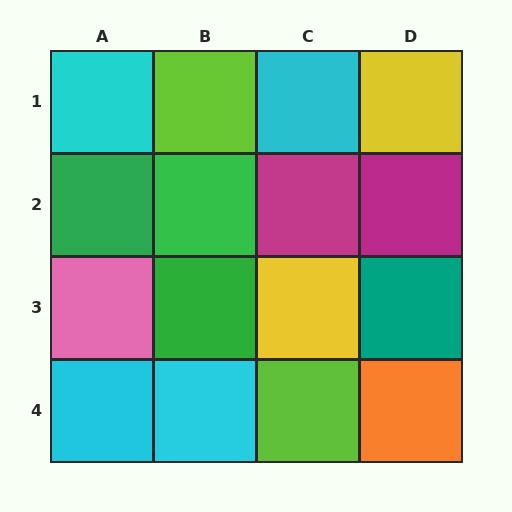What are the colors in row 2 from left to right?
Green, green, magenta, magenta.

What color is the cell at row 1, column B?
Lime.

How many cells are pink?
1 cell is pink.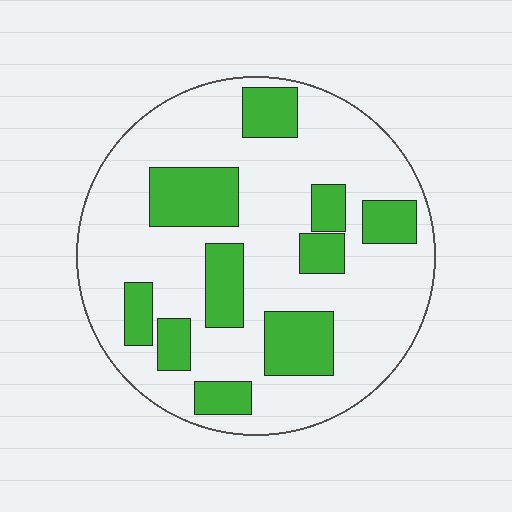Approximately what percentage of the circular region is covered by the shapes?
Approximately 25%.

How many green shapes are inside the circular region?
10.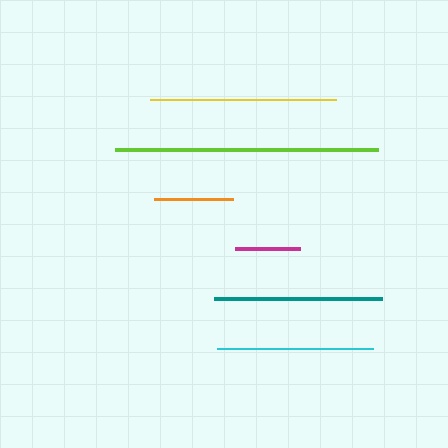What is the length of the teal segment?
The teal segment is approximately 168 pixels long.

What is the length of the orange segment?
The orange segment is approximately 79 pixels long.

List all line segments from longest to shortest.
From longest to shortest: lime, yellow, teal, cyan, orange, magenta.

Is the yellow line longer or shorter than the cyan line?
The yellow line is longer than the cyan line.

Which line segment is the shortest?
The magenta line is the shortest at approximately 64 pixels.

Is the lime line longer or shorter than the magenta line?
The lime line is longer than the magenta line.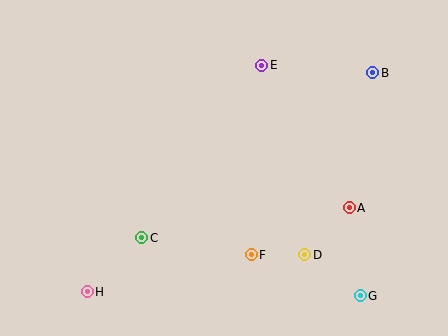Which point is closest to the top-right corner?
Point B is closest to the top-right corner.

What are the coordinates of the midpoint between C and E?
The midpoint between C and E is at (202, 151).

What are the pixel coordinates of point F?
Point F is at (251, 255).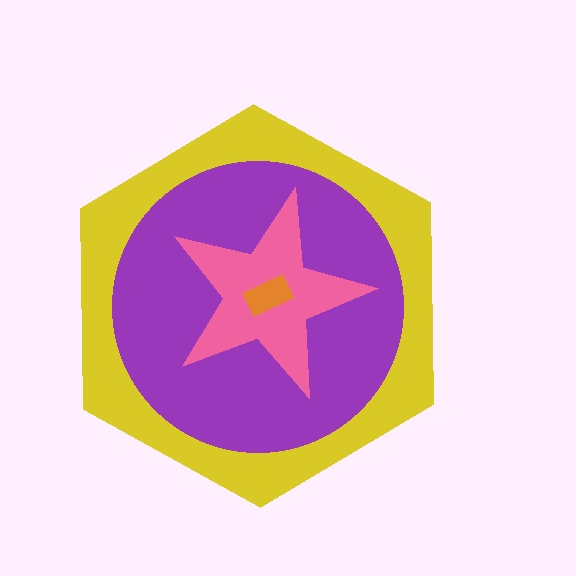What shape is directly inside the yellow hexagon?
The purple circle.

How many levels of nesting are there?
4.